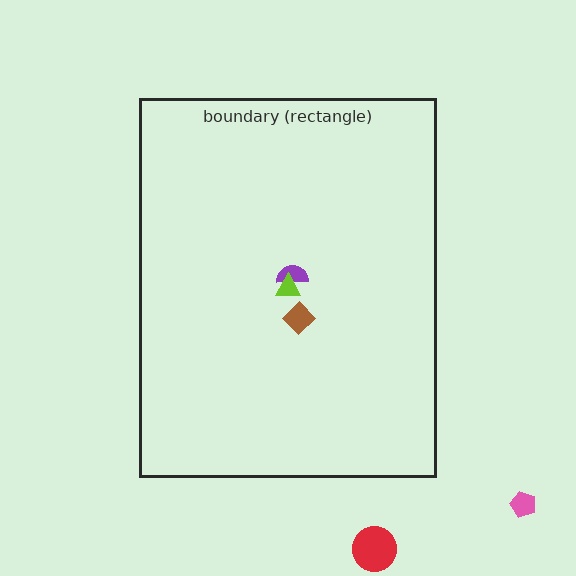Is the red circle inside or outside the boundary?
Outside.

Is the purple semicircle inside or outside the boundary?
Inside.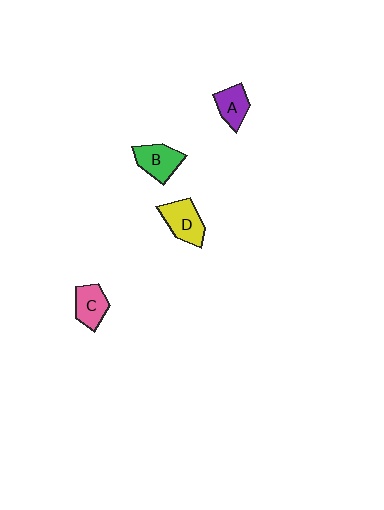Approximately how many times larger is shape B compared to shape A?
Approximately 1.2 times.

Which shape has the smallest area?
Shape A (purple).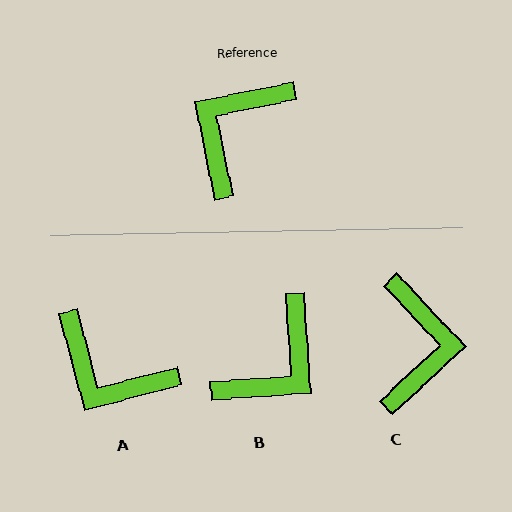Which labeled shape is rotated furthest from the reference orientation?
B, about 173 degrees away.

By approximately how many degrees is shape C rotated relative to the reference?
Approximately 148 degrees clockwise.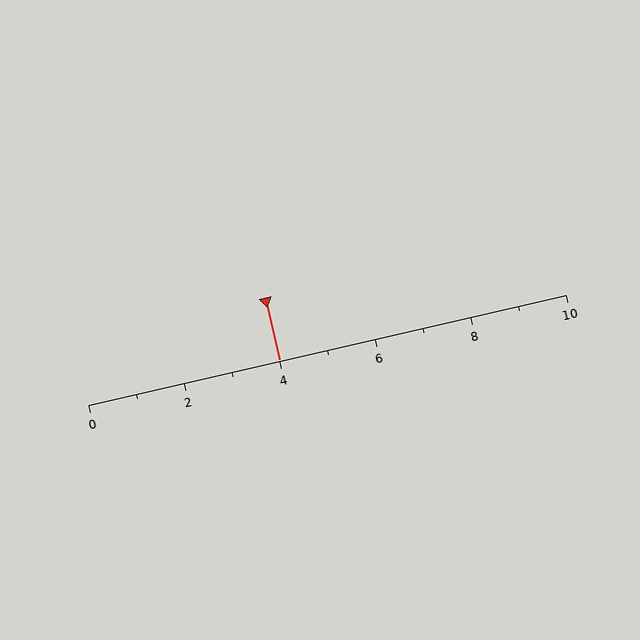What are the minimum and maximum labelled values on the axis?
The axis runs from 0 to 10.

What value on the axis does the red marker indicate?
The marker indicates approximately 4.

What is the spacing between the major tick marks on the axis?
The major ticks are spaced 2 apart.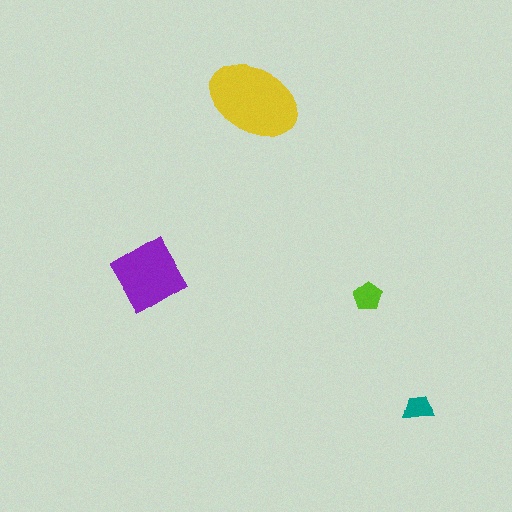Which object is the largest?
The yellow ellipse.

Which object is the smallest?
The teal trapezoid.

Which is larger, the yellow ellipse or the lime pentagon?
The yellow ellipse.